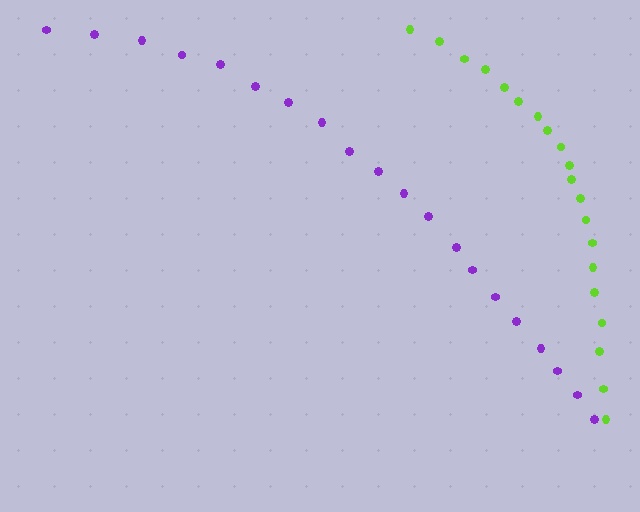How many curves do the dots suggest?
There are 2 distinct paths.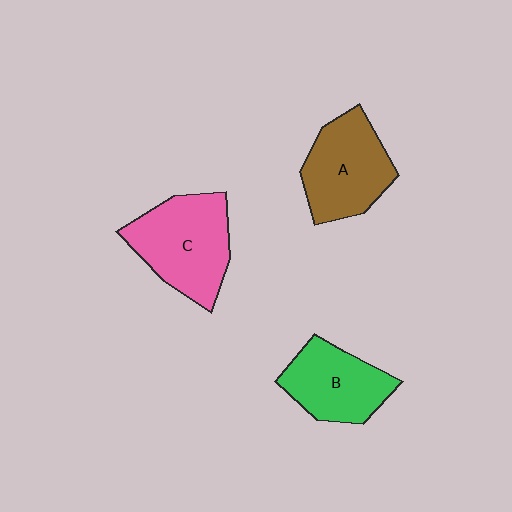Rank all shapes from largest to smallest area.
From largest to smallest: C (pink), A (brown), B (green).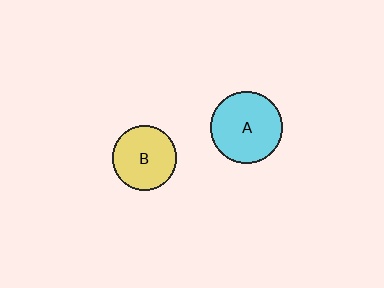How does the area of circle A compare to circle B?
Approximately 1.2 times.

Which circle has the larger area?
Circle A (cyan).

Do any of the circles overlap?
No, none of the circles overlap.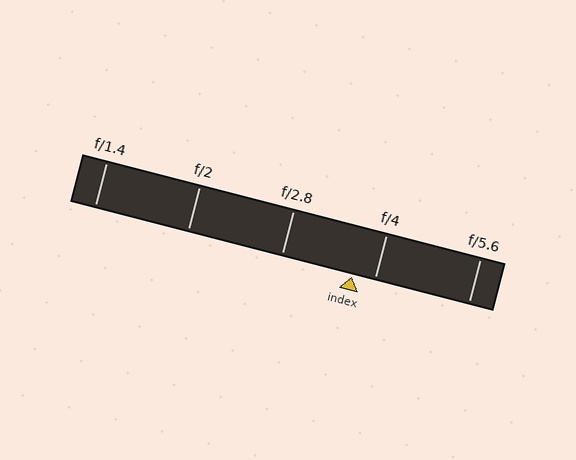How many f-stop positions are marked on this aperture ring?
There are 5 f-stop positions marked.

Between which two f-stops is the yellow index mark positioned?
The index mark is between f/2.8 and f/4.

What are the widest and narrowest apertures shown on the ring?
The widest aperture shown is f/1.4 and the narrowest is f/5.6.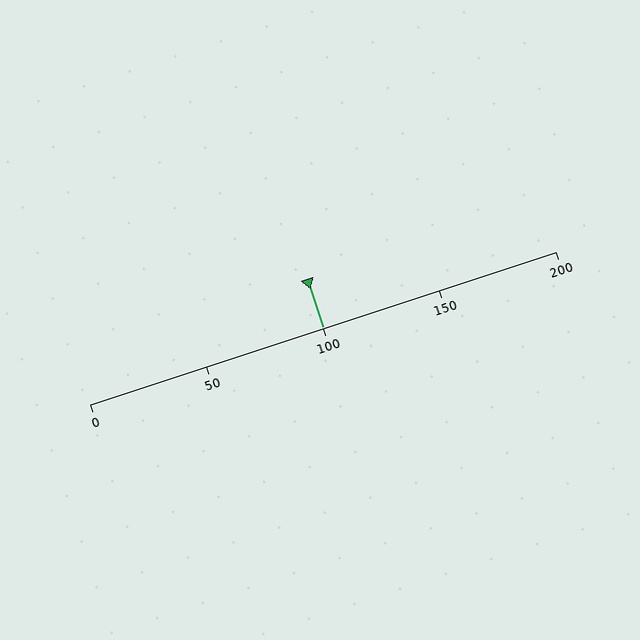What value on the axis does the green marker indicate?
The marker indicates approximately 100.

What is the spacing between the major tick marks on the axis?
The major ticks are spaced 50 apart.